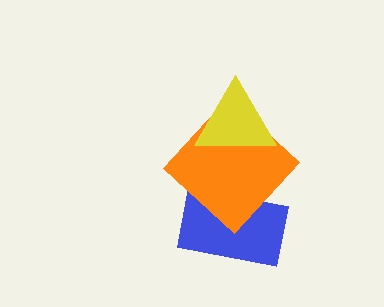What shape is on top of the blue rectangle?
The orange diamond is on top of the blue rectangle.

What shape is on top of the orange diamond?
The yellow triangle is on top of the orange diamond.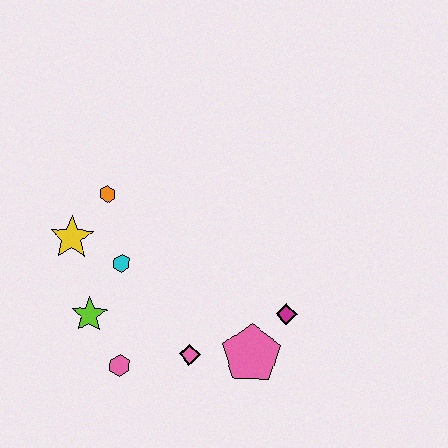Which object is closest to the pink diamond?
The pink pentagon is closest to the pink diamond.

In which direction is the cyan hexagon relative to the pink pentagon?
The cyan hexagon is to the left of the pink pentagon.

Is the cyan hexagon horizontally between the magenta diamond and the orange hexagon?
Yes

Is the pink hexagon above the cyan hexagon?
No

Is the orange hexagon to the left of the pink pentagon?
Yes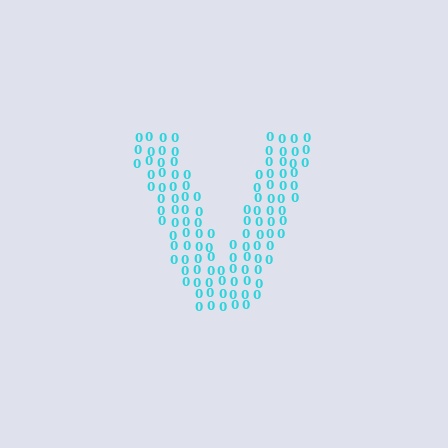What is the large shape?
The large shape is the letter V.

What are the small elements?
The small elements are digit 0's.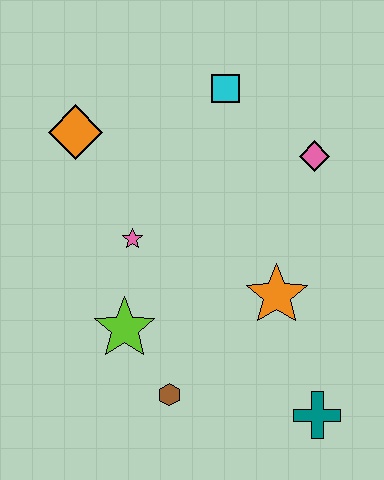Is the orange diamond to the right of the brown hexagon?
No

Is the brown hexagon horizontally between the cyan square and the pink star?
Yes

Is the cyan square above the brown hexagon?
Yes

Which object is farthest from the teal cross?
The orange diamond is farthest from the teal cross.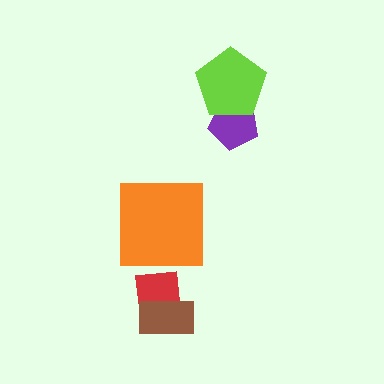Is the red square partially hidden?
Yes, it is partially covered by another shape.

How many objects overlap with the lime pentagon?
1 object overlaps with the lime pentagon.